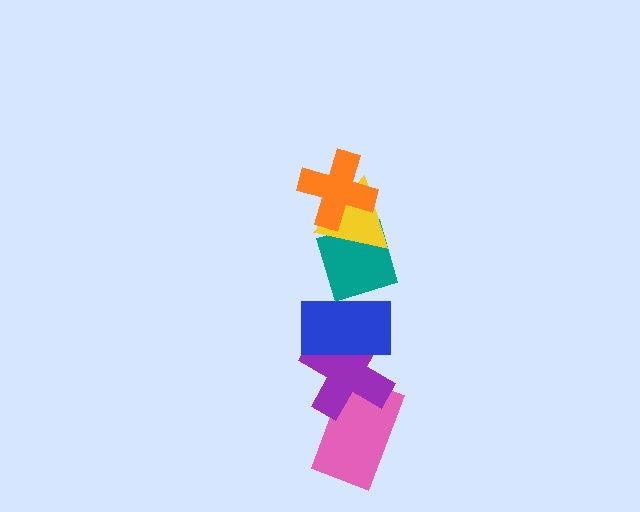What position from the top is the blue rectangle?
The blue rectangle is 4th from the top.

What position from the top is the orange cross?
The orange cross is 1st from the top.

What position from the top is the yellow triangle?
The yellow triangle is 2nd from the top.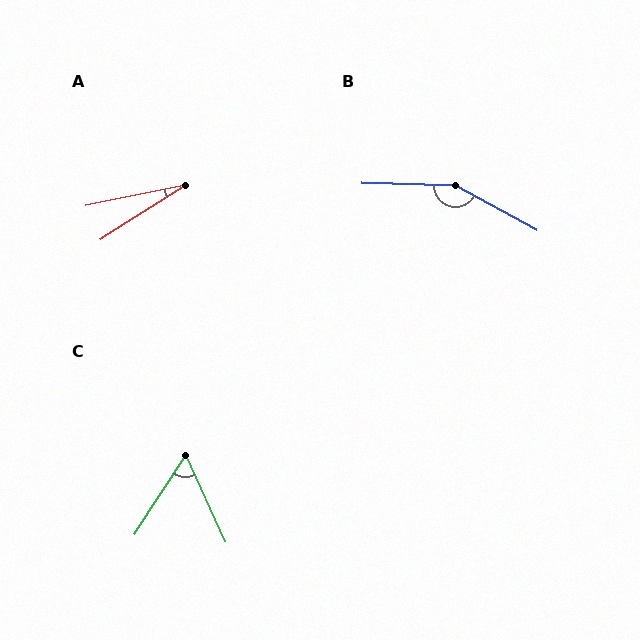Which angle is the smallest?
A, at approximately 21 degrees.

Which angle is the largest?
B, at approximately 153 degrees.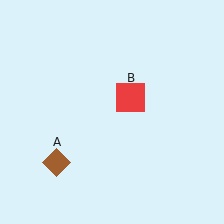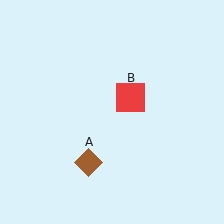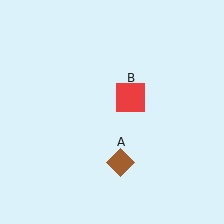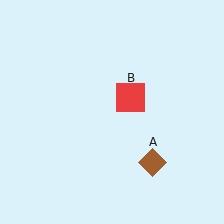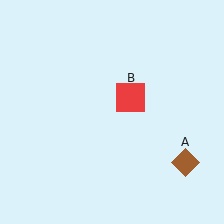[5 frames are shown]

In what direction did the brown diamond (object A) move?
The brown diamond (object A) moved right.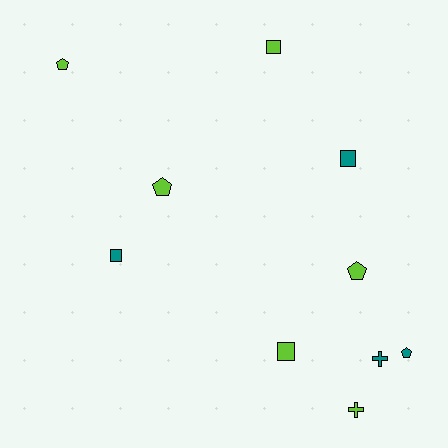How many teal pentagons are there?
There is 1 teal pentagon.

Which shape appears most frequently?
Pentagon, with 4 objects.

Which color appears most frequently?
Lime, with 6 objects.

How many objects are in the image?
There are 10 objects.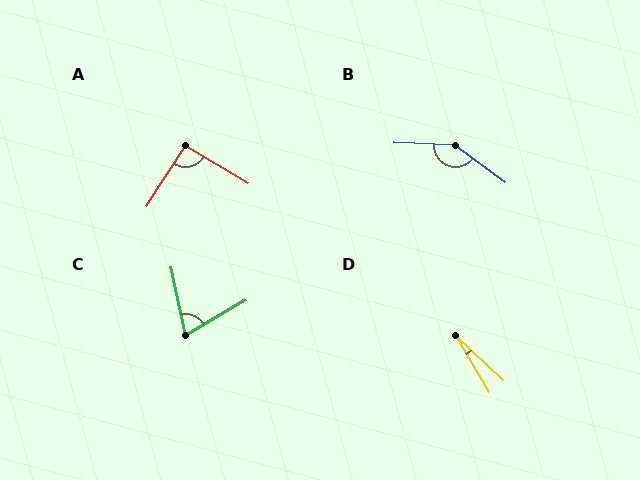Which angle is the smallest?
D, at approximately 16 degrees.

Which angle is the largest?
B, at approximately 146 degrees.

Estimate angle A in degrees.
Approximately 91 degrees.